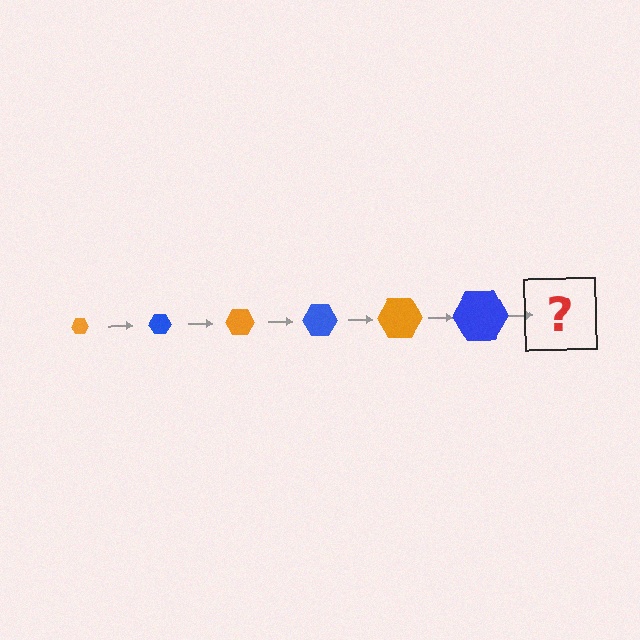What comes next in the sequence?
The next element should be an orange hexagon, larger than the previous one.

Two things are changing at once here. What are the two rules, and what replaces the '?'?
The two rules are that the hexagon grows larger each step and the color cycles through orange and blue. The '?' should be an orange hexagon, larger than the previous one.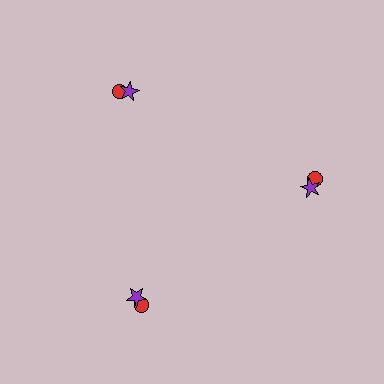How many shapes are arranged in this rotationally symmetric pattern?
There are 6 shapes, arranged in 3 groups of 2.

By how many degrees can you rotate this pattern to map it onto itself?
The pattern maps onto itself every 120 degrees of rotation.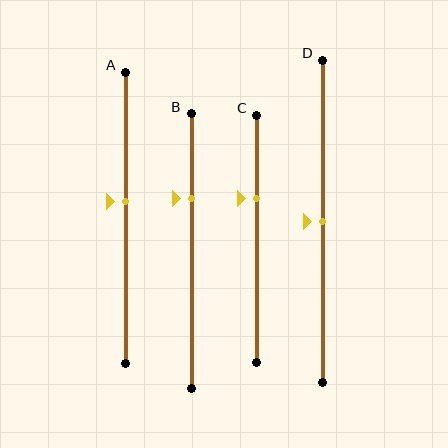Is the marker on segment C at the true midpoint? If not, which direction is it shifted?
No, the marker on segment C is shifted upward by about 16% of the segment length.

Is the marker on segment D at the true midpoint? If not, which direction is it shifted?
Yes, the marker on segment D is at the true midpoint.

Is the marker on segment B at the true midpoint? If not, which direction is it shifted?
No, the marker on segment B is shifted upward by about 19% of the segment length.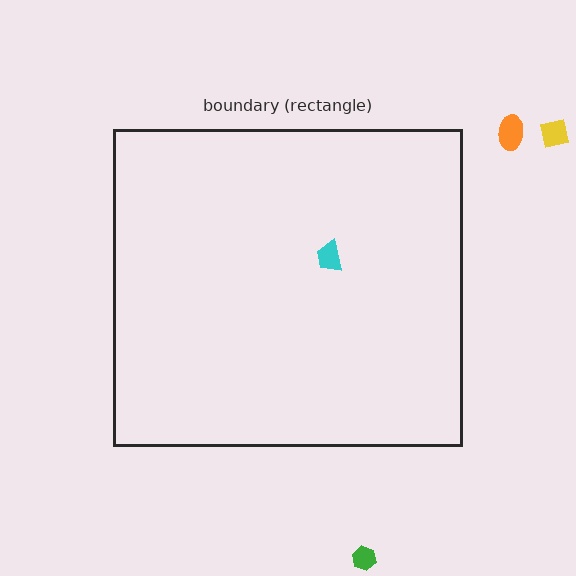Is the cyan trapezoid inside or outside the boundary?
Inside.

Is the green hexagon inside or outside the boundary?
Outside.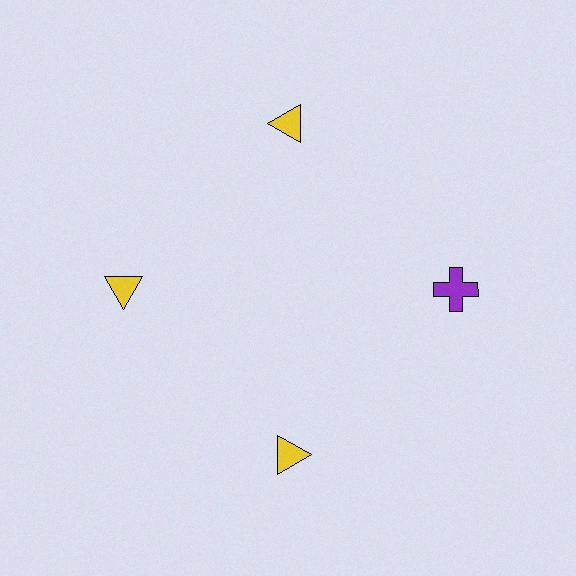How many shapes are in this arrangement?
There are 4 shapes arranged in a ring pattern.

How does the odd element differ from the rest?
It differs in both color (purple instead of yellow) and shape (cross instead of triangle).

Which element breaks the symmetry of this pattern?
The purple cross at roughly the 3 o'clock position breaks the symmetry. All other shapes are yellow triangles.